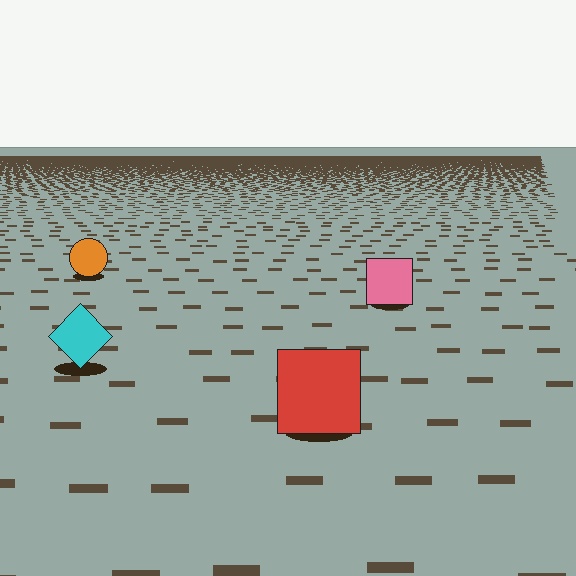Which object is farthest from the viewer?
The orange circle is farthest from the viewer. It appears smaller and the ground texture around it is denser.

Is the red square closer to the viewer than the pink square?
Yes. The red square is closer — you can tell from the texture gradient: the ground texture is coarser near it.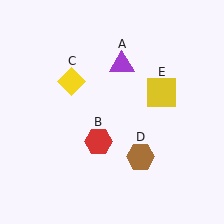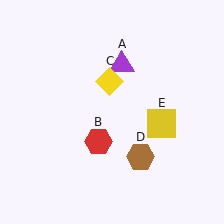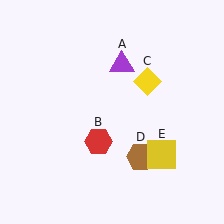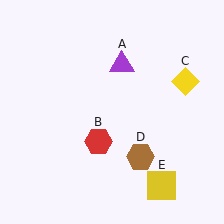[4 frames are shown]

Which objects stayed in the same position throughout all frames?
Purple triangle (object A) and red hexagon (object B) and brown hexagon (object D) remained stationary.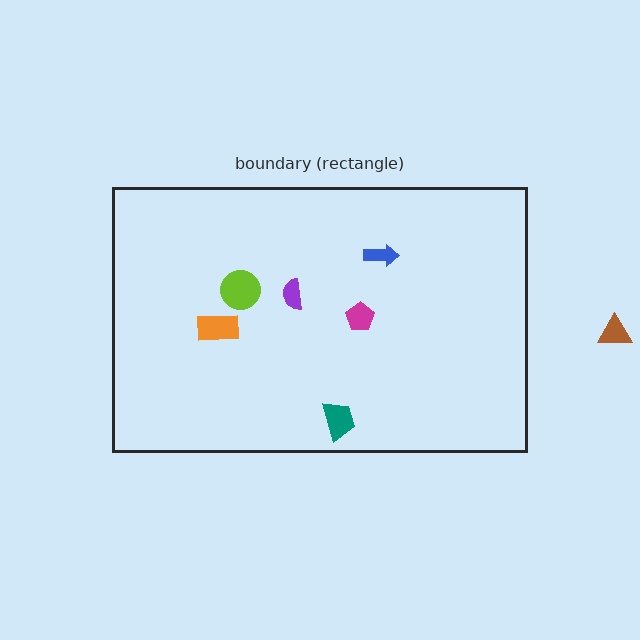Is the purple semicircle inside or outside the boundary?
Inside.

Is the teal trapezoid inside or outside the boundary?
Inside.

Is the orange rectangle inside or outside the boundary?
Inside.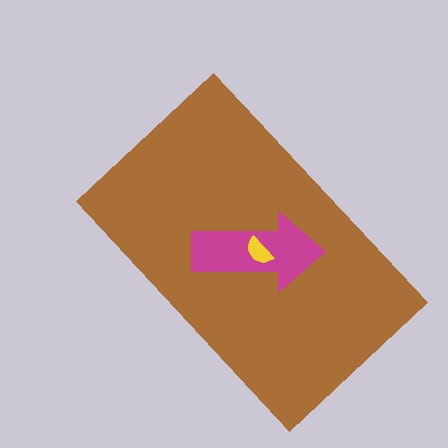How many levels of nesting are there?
3.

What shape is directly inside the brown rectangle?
The magenta arrow.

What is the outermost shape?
The brown rectangle.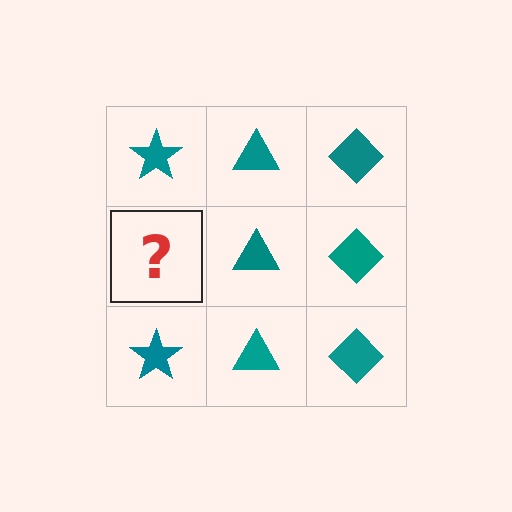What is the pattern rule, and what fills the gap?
The rule is that each column has a consistent shape. The gap should be filled with a teal star.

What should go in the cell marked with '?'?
The missing cell should contain a teal star.